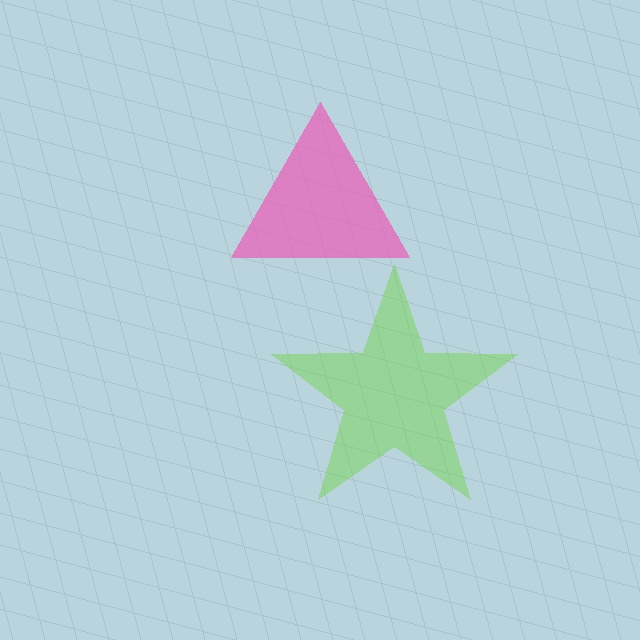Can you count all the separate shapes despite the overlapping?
Yes, there are 2 separate shapes.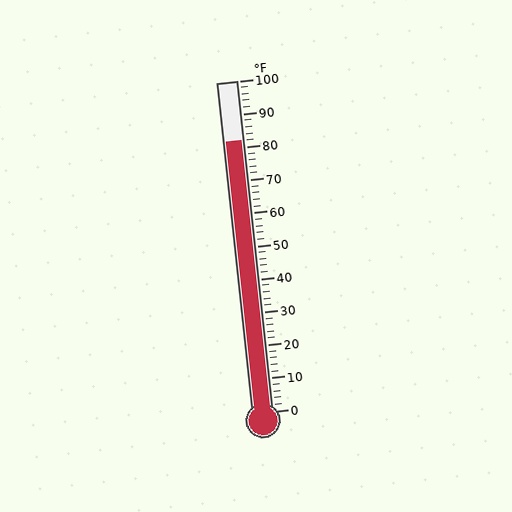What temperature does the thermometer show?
The thermometer shows approximately 82°F.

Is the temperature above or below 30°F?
The temperature is above 30°F.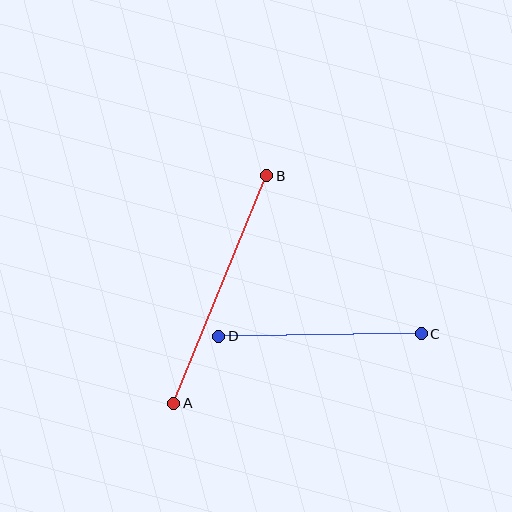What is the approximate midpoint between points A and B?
The midpoint is at approximately (220, 289) pixels.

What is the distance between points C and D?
The distance is approximately 203 pixels.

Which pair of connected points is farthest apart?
Points A and B are farthest apart.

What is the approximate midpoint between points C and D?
The midpoint is at approximately (320, 335) pixels.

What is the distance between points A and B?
The distance is approximately 246 pixels.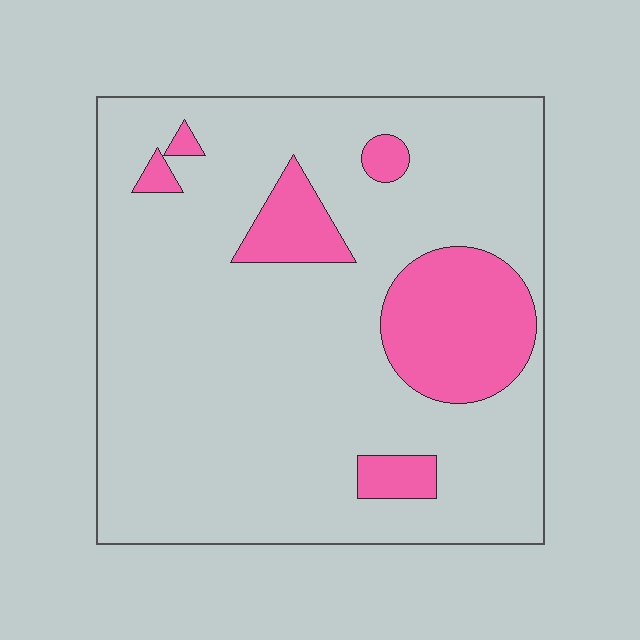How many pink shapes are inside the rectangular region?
6.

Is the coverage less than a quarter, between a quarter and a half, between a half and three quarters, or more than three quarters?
Less than a quarter.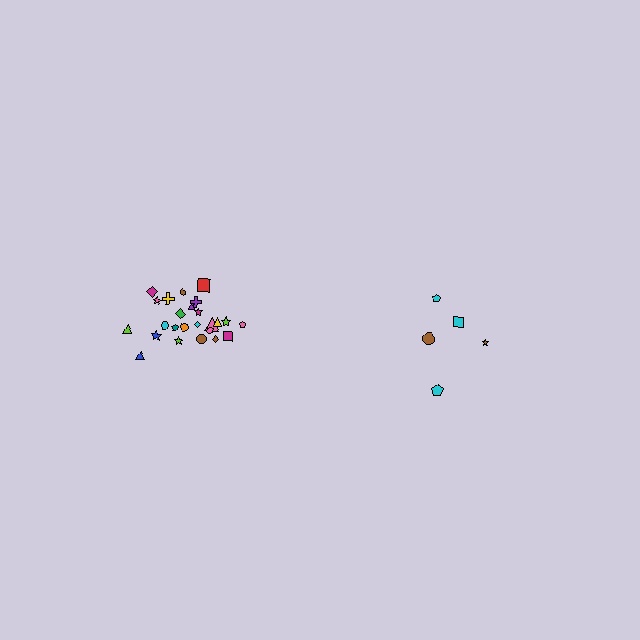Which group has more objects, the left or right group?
The left group.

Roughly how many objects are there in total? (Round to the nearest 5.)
Roughly 30 objects in total.